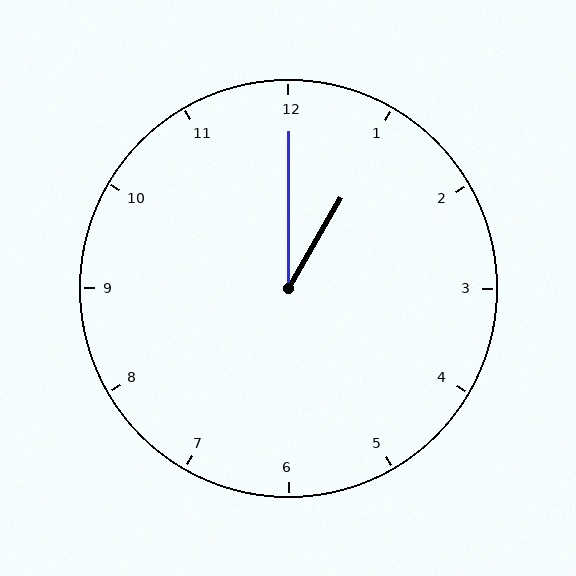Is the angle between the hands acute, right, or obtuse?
It is acute.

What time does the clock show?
1:00.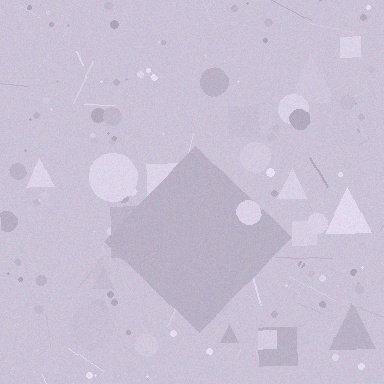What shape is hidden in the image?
A diamond is hidden in the image.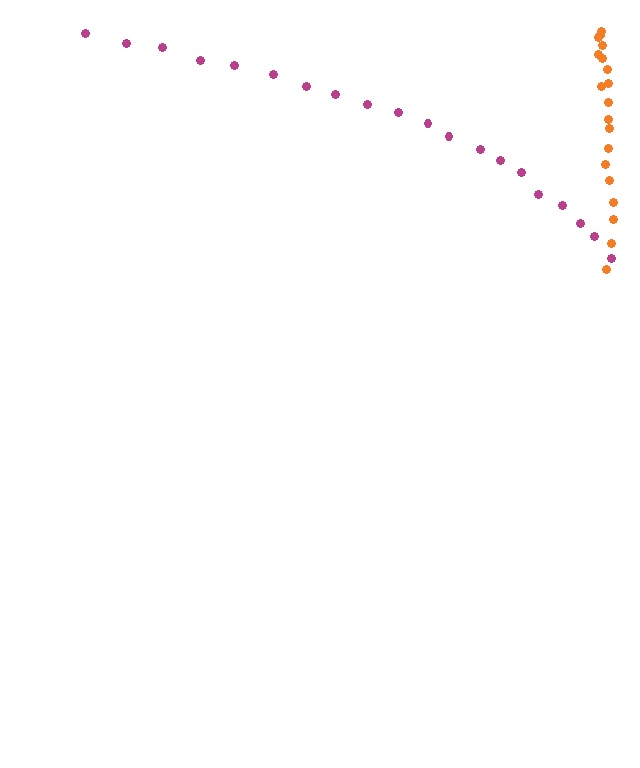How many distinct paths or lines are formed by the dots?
There are 2 distinct paths.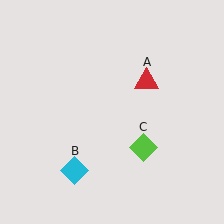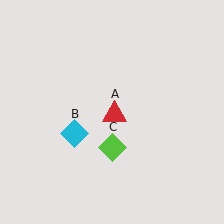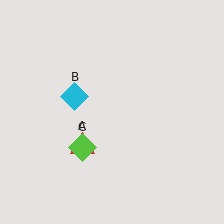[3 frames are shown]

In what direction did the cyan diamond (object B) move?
The cyan diamond (object B) moved up.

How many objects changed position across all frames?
3 objects changed position: red triangle (object A), cyan diamond (object B), lime diamond (object C).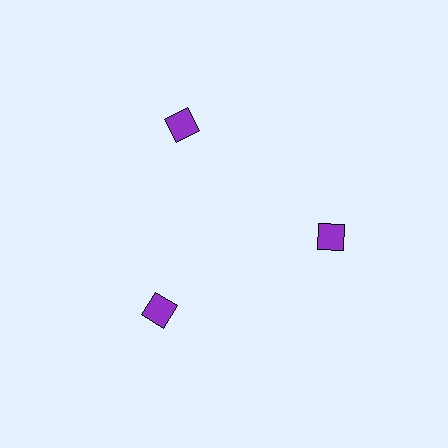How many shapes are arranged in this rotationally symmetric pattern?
There are 3 shapes, arranged in 3 groups of 1.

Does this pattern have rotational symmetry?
Yes, this pattern has 3-fold rotational symmetry. It looks the same after rotating 120 degrees around the center.